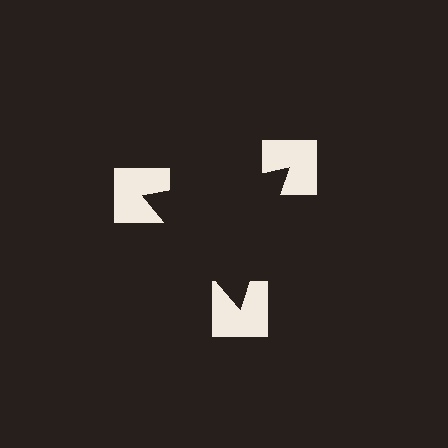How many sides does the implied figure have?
3 sides.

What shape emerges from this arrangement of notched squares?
An illusory triangle — its edges are inferred from the aligned wedge cuts in the notched squares, not physically drawn.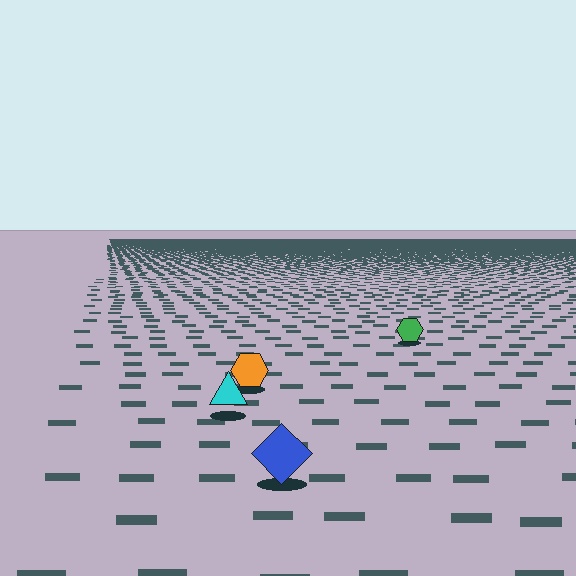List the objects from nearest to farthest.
From nearest to farthest: the blue diamond, the cyan triangle, the orange hexagon, the green hexagon.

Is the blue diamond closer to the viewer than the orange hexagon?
Yes. The blue diamond is closer — you can tell from the texture gradient: the ground texture is coarser near it.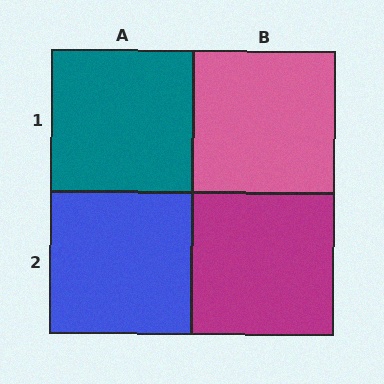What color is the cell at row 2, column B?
Magenta.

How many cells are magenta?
1 cell is magenta.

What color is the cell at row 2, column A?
Blue.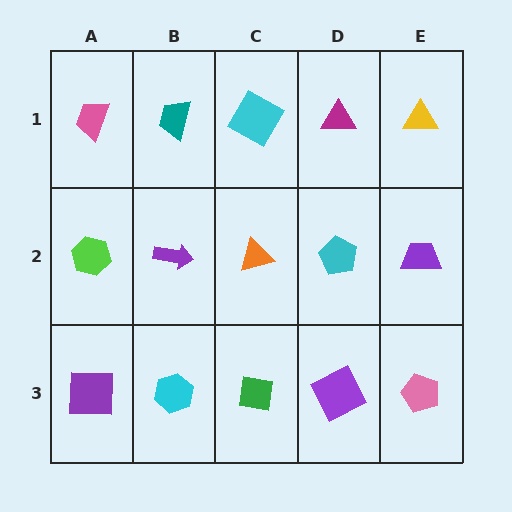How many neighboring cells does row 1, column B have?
3.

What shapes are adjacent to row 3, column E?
A purple trapezoid (row 2, column E), a purple square (row 3, column D).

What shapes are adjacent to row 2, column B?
A teal trapezoid (row 1, column B), a cyan hexagon (row 3, column B), a lime hexagon (row 2, column A), an orange triangle (row 2, column C).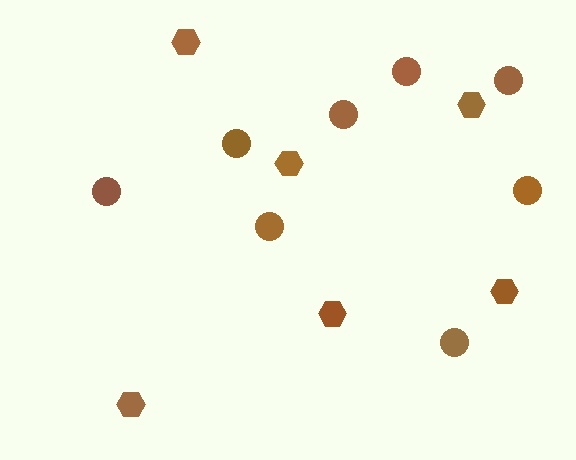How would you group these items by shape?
There are 2 groups: one group of hexagons (6) and one group of circles (8).